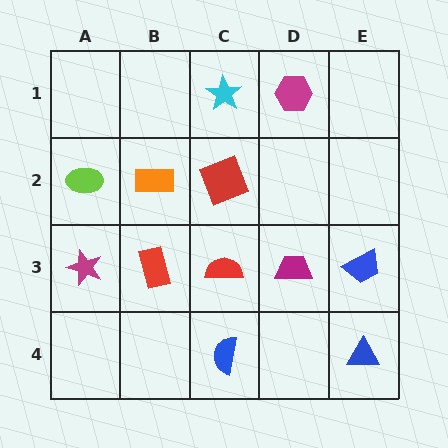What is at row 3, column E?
A blue trapezoid.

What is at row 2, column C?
A red square.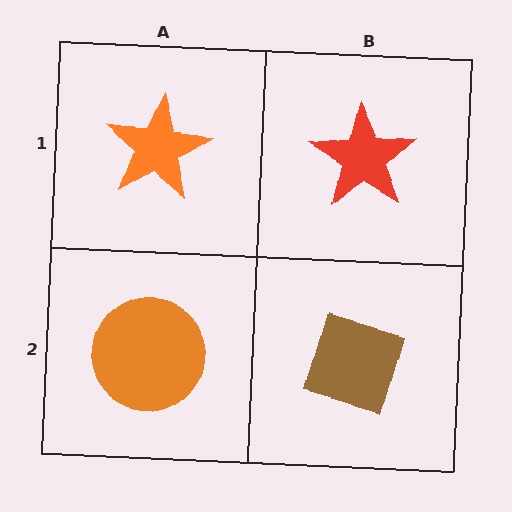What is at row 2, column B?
A brown diamond.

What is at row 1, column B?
A red star.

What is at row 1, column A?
An orange star.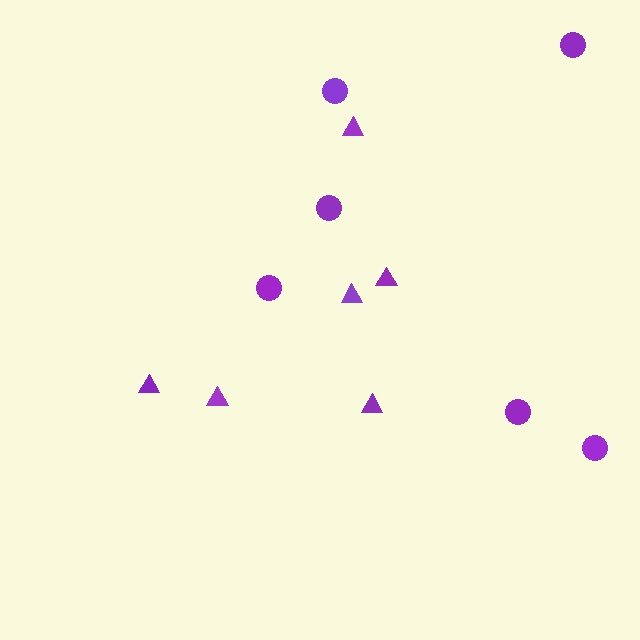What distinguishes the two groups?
There are 2 groups: one group of circles (6) and one group of triangles (6).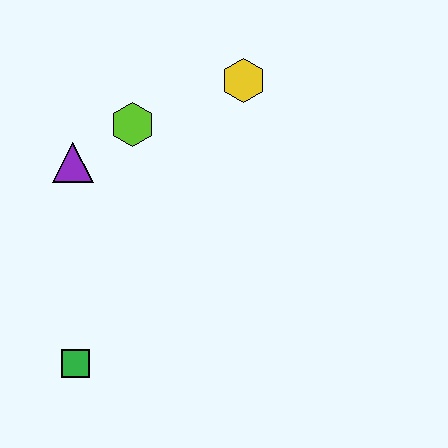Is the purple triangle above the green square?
Yes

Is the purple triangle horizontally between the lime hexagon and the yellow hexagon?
No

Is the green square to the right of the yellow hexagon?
No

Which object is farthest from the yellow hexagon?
The green square is farthest from the yellow hexagon.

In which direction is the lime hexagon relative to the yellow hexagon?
The lime hexagon is to the left of the yellow hexagon.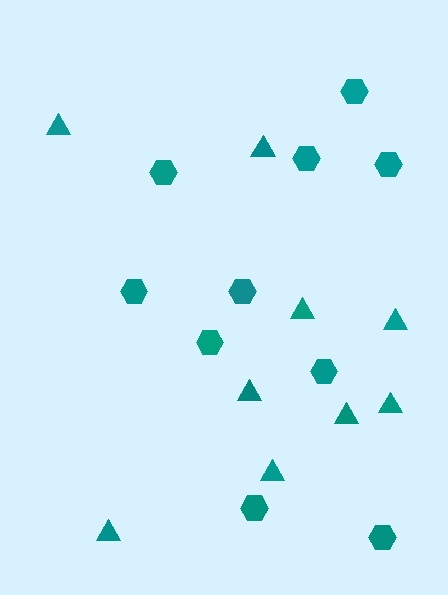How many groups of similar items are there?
There are 2 groups: one group of hexagons (10) and one group of triangles (9).